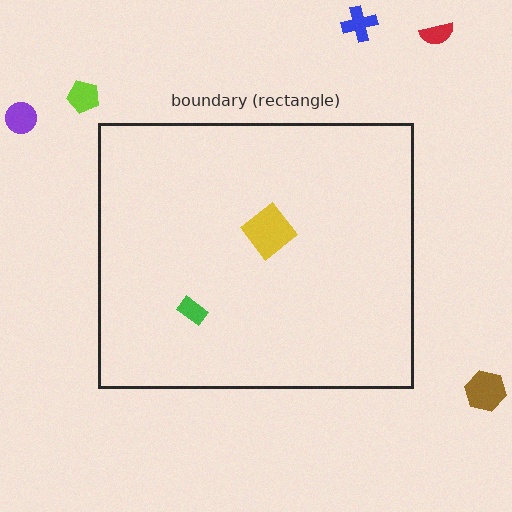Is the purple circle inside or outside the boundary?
Outside.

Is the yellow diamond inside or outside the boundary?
Inside.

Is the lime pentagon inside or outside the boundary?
Outside.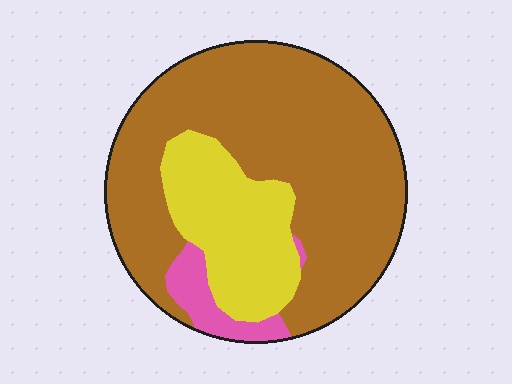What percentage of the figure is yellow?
Yellow covers 24% of the figure.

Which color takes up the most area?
Brown, at roughly 70%.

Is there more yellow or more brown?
Brown.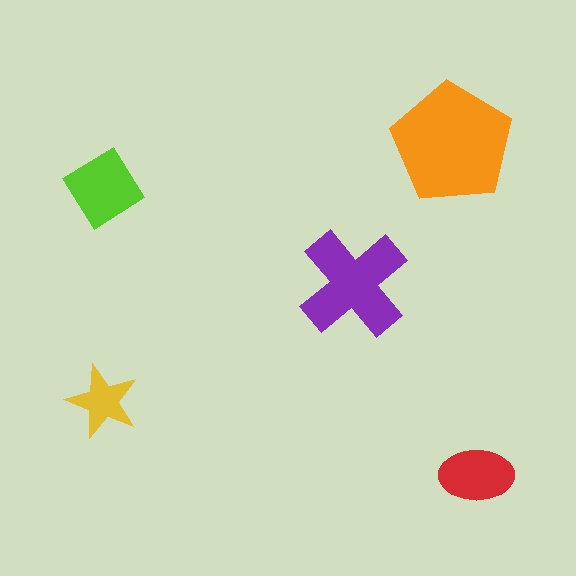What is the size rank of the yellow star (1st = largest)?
5th.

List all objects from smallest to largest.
The yellow star, the red ellipse, the lime diamond, the purple cross, the orange pentagon.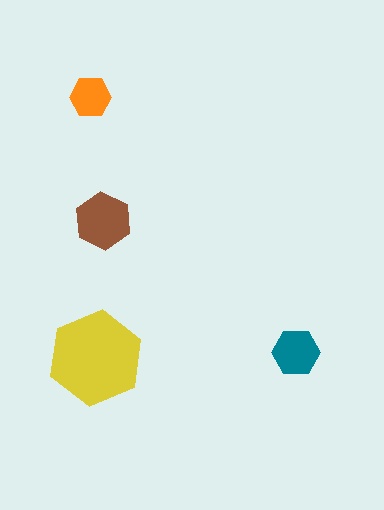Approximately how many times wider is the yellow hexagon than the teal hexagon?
About 2 times wider.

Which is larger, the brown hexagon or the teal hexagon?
The brown one.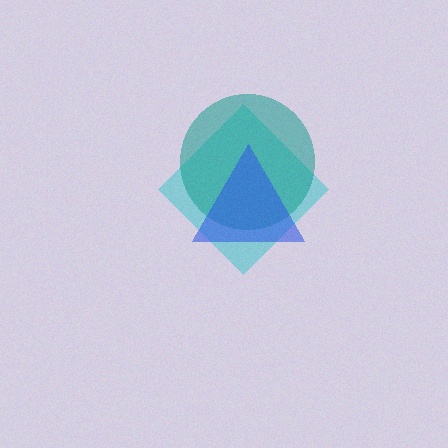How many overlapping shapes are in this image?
There are 3 overlapping shapes in the image.